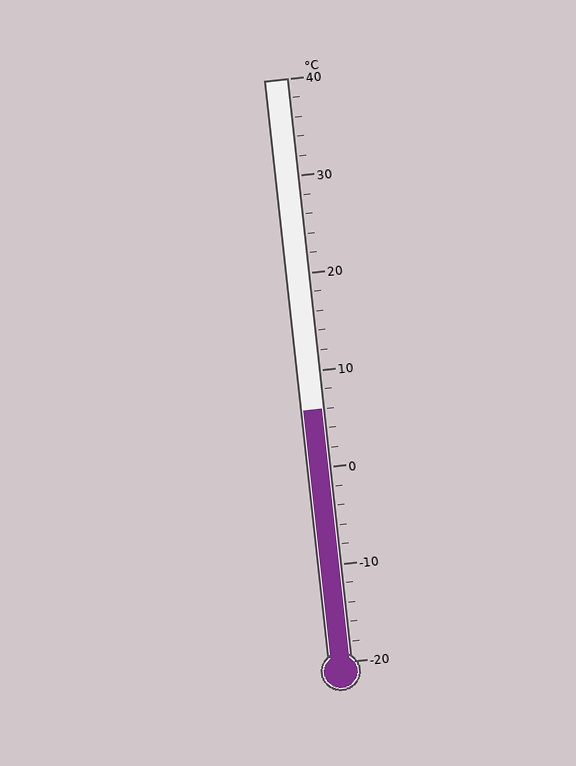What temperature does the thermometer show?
The thermometer shows approximately 6°C.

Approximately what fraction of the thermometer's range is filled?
The thermometer is filled to approximately 45% of its range.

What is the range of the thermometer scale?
The thermometer scale ranges from -20°C to 40°C.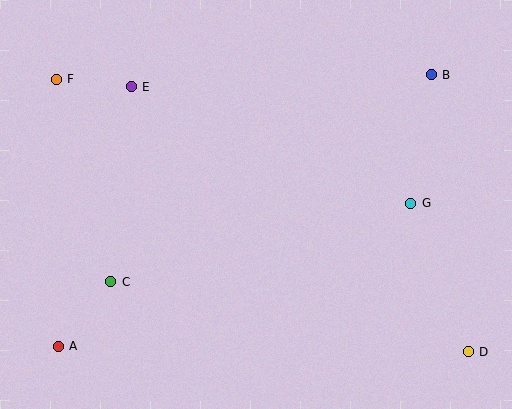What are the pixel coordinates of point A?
Point A is at (58, 346).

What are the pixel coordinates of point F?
Point F is at (56, 79).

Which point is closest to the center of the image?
Point G at (411, 203) is closest to the center.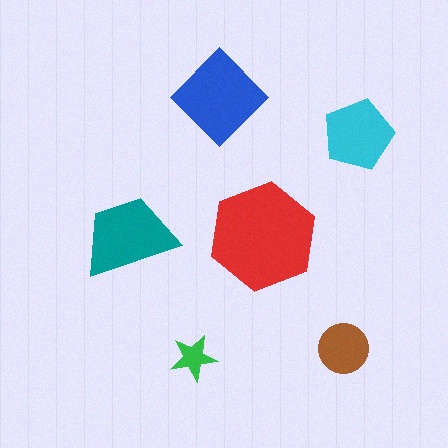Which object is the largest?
The red hexagon.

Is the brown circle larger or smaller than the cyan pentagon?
Smaller.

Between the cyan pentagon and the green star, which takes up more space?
The cyan pentagon.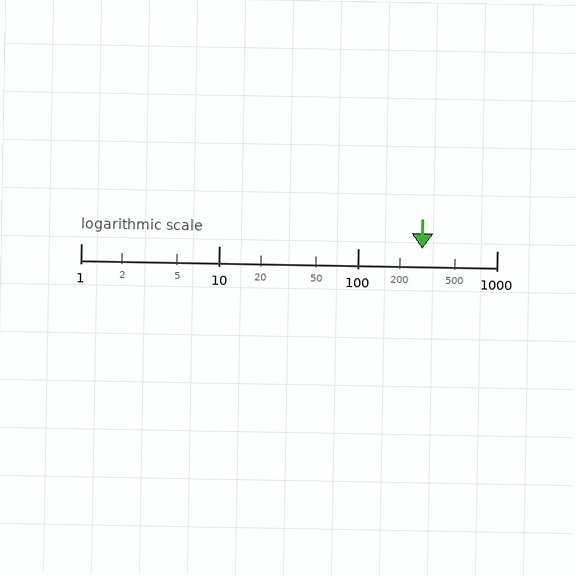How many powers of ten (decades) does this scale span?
The scale spans 3 decades, from 1 to 1000.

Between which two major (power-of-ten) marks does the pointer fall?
The pointer is between 100 and 1000.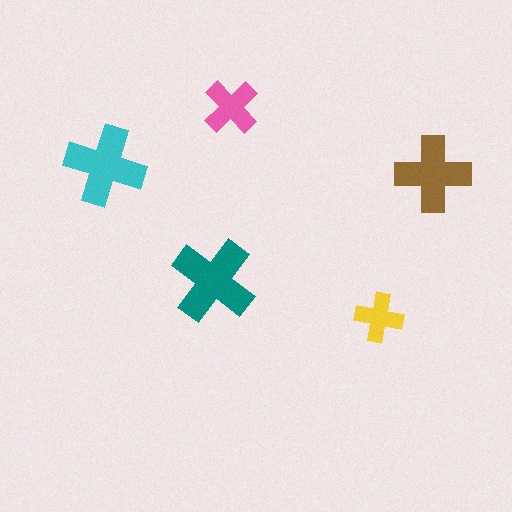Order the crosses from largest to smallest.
the teal one, the cyan one, the brown one, the pink one, the yellow one.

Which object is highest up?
The pink cross is topmost.